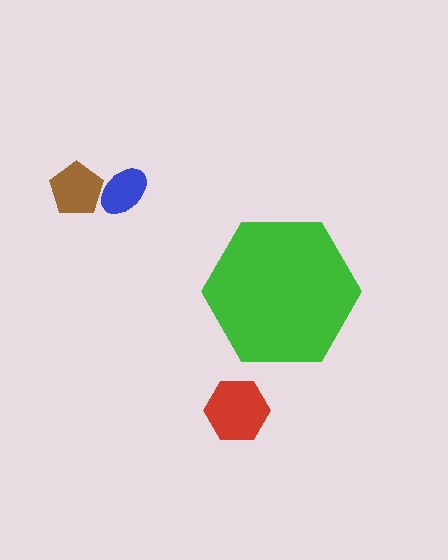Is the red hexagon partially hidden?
No, the red hexagon is fully visible.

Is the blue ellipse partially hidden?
No, the blue ellipse is fully visible.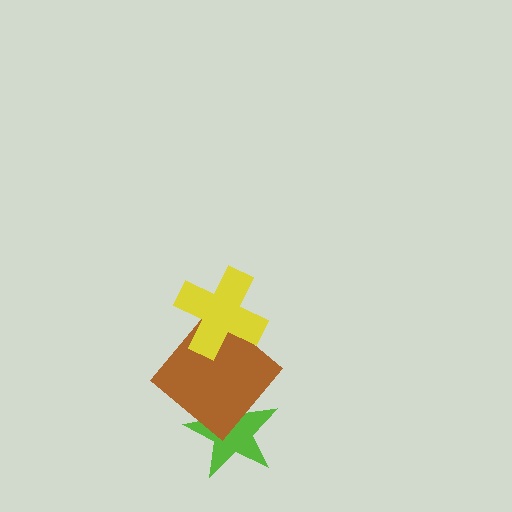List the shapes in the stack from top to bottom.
From top to bottom: the yellow cross, the brown diamond, the lime star.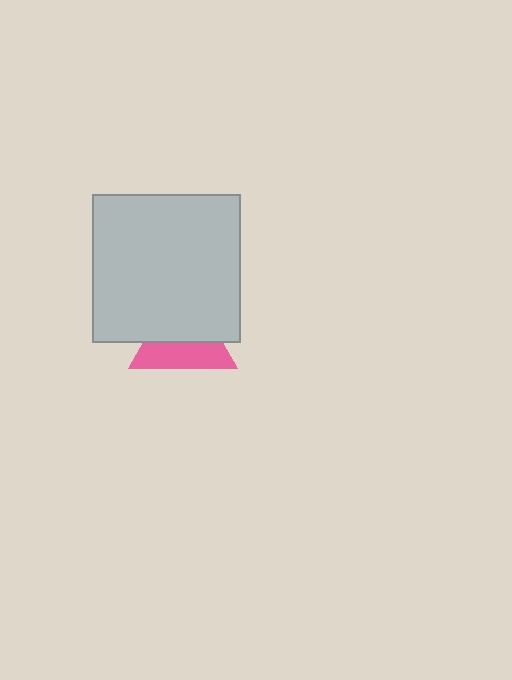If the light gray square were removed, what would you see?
You would see the complete pink triangle.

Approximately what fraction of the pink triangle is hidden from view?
Roughly 54% of the pink triangle is hidden behind the light gray square.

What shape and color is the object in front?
The object in front is a light gray square.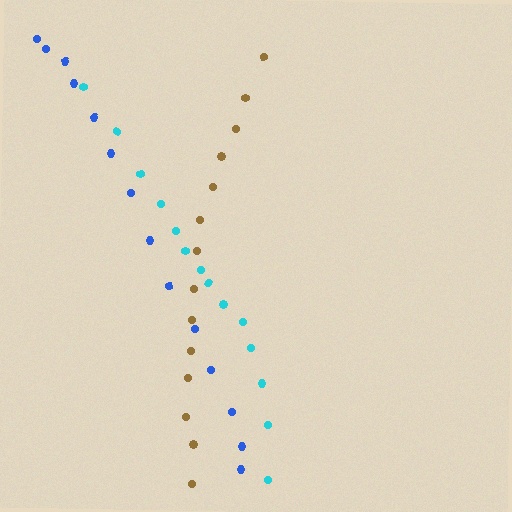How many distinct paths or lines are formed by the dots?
There are 3 distinct paths.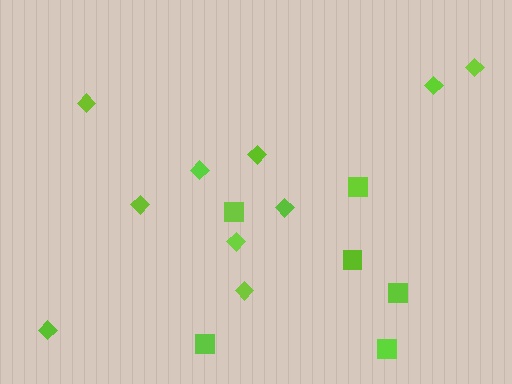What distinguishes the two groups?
There are 2 groups: one group of squares (6) and one group of diamonds (10).